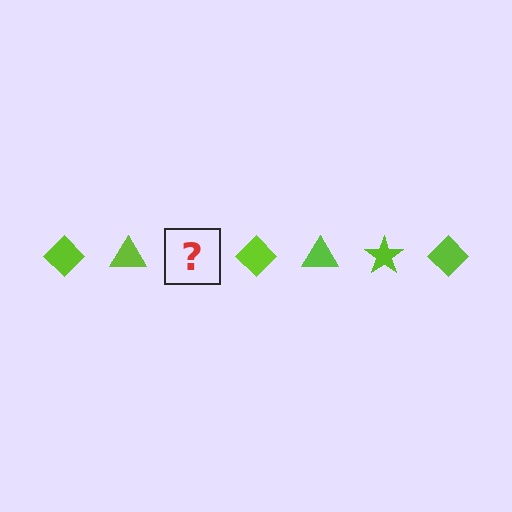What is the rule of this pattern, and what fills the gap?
The rule is that the pattern cycles through diamond, triangle, star shapes in lime. The gap should be filled with a lime star.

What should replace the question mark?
The question mark should be replaced with a lime star.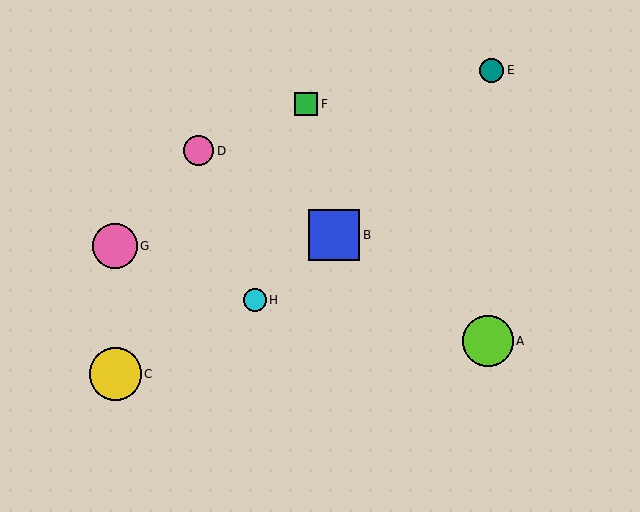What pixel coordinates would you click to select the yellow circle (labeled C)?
Click at (115, 374) to select the yellow circle C.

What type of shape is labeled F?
Shape F is a green square.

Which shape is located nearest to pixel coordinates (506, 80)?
The teal circle (labeled E) at (492, 70) is nearest to that location.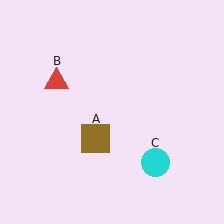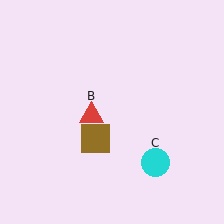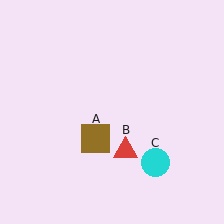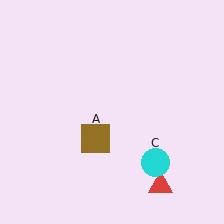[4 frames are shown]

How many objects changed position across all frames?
1 object changed position: red triangle (object B).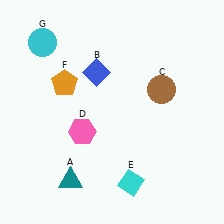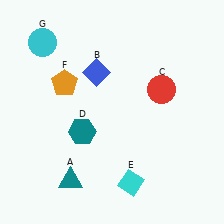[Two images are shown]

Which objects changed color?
C changed from brown to red. D changed from pink to teal.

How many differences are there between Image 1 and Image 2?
There are 2 differences between the two images.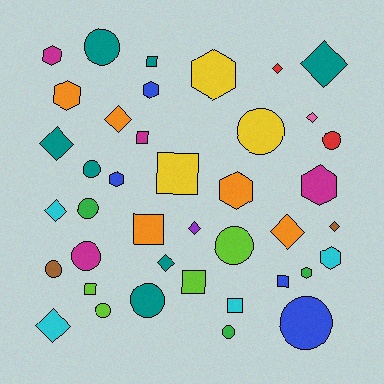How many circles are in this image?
There are 12 circles.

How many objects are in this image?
There are 40 objects.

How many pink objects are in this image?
There is 1 pink object.